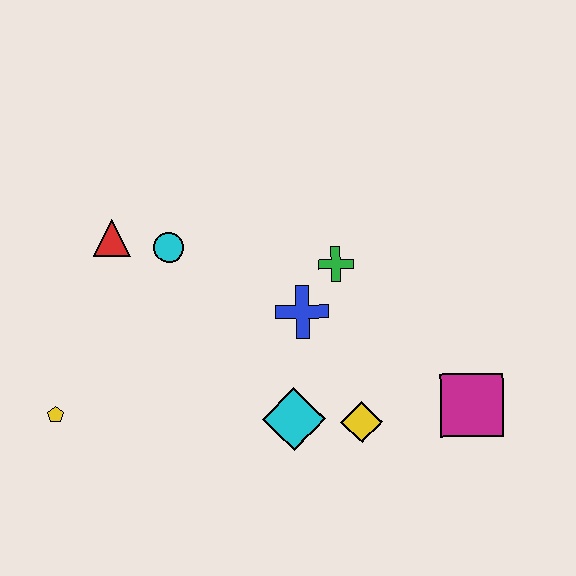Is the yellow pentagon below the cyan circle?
Yes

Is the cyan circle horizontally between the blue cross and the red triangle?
Yes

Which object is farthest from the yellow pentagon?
The magenta square is farthest from the yellow pentagon.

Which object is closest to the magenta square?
The yellow diamond is closest to the magenta square.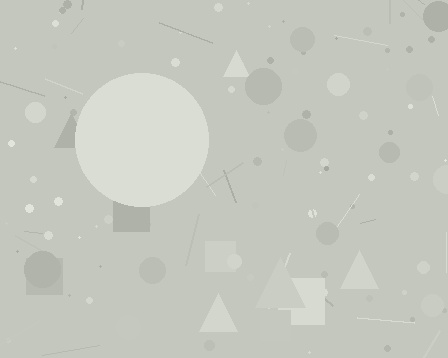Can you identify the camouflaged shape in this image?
The camouflaged shape is a circle.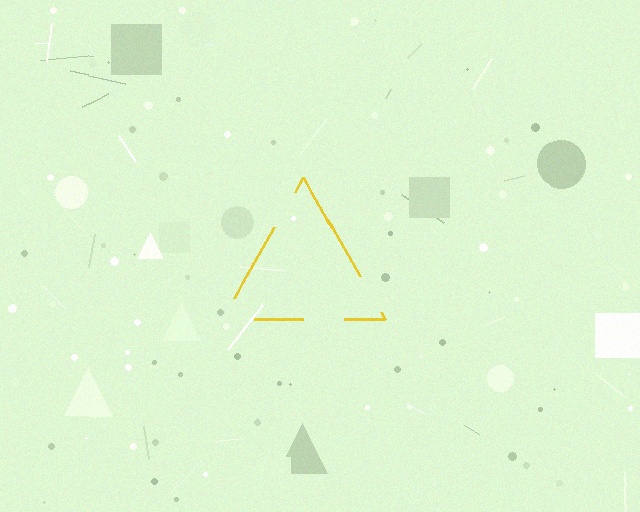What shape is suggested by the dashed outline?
The dashed outline suggests a triangle.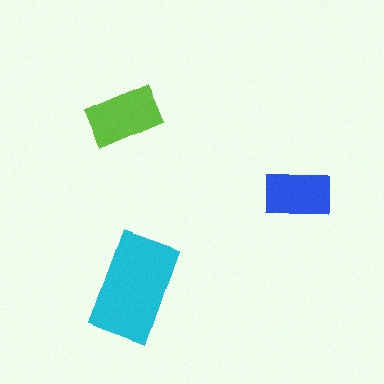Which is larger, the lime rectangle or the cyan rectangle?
The cyan one.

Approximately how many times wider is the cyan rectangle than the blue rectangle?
About 1.5 times wider.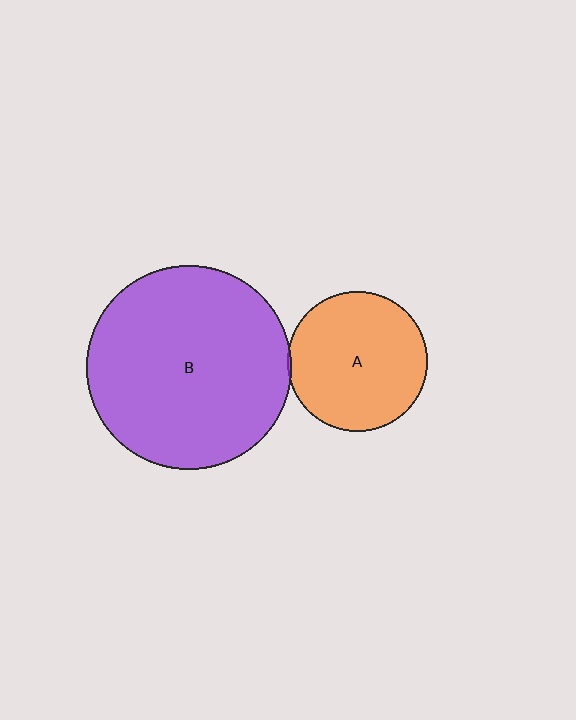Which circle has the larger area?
Circle B (purple).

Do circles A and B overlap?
Yes.